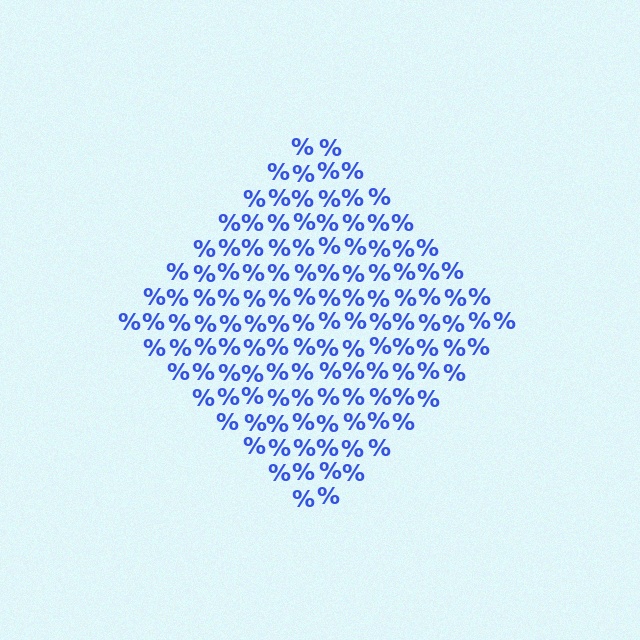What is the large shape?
The large shape is a diamond.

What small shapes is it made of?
It is made of small percent signs.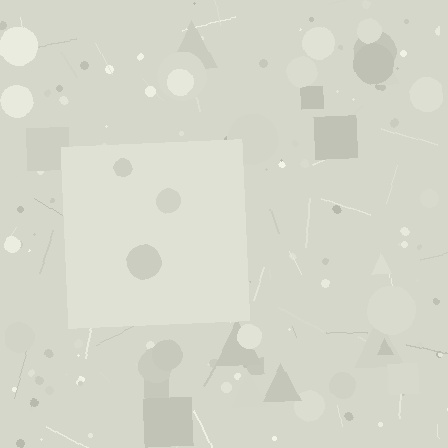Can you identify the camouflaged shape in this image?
The camouflaged shape is a square.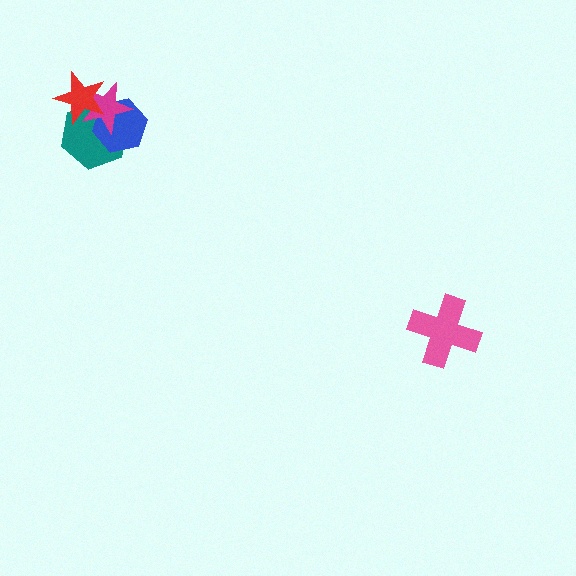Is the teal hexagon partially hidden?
Yes, it is partially covered by another shape.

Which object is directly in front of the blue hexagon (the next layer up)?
The magenta star is directly in front of the blue hexagon.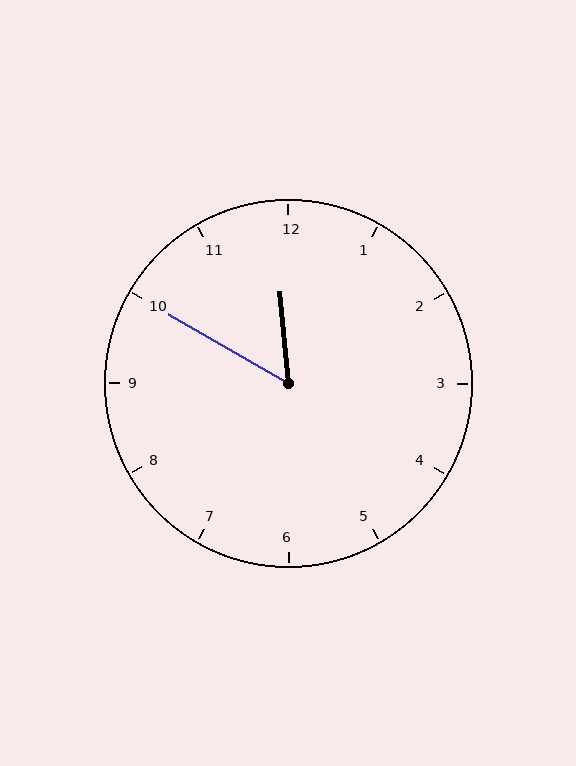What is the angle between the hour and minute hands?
Approximately 55 degrees.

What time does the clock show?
11:50.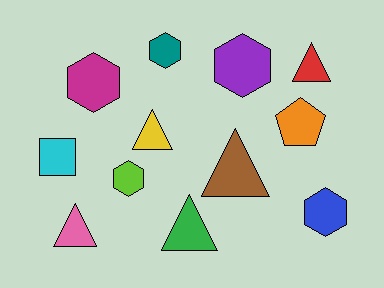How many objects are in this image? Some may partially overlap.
There are 12 objects.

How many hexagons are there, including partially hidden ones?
There are 5 hexagons.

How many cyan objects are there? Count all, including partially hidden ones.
There is 1 cyan object.